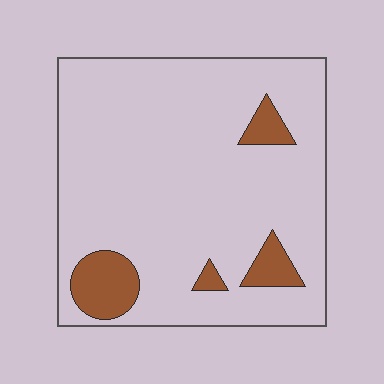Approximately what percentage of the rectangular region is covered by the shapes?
Approximately 10%.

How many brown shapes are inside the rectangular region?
4.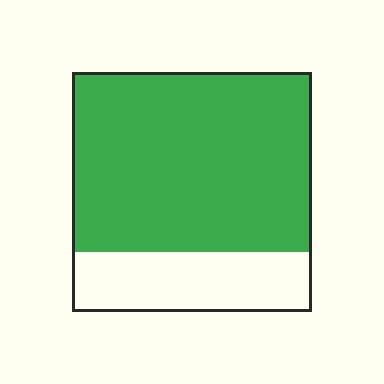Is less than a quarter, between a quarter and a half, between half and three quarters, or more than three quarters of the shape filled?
More than three quarters.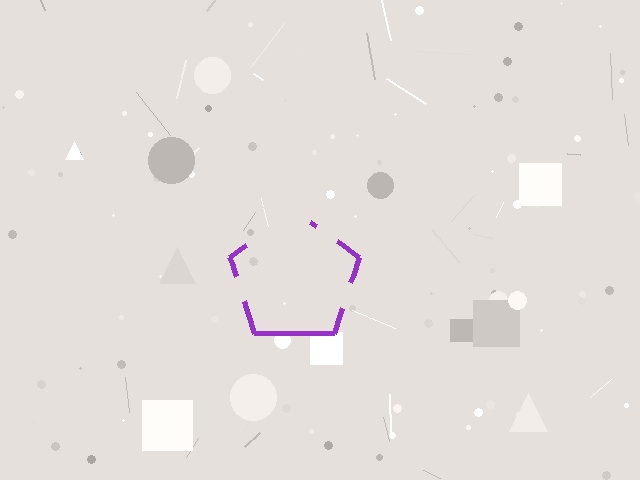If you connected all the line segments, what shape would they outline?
They would outline a pentagon.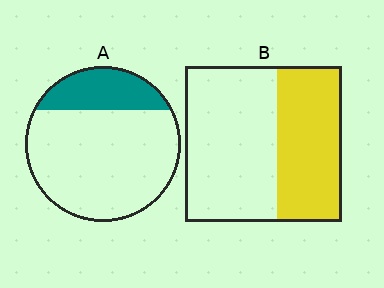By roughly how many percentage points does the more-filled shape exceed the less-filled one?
By roughly 20 percentage points (B over A).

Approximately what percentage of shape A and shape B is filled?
A is approximately 25% and B is approximately 40%.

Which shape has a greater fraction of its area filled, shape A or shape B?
Shape B.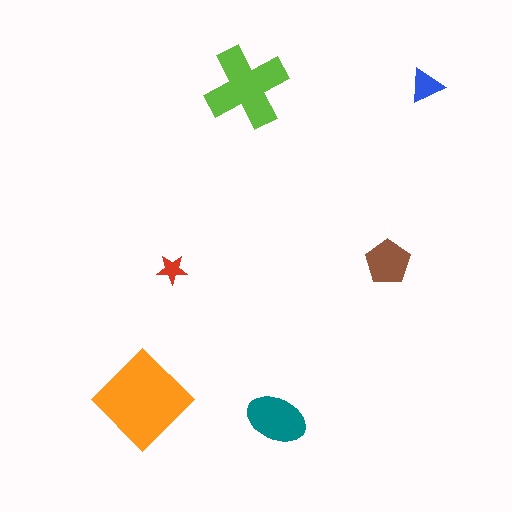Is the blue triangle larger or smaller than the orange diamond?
Smaller.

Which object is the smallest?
The red star.